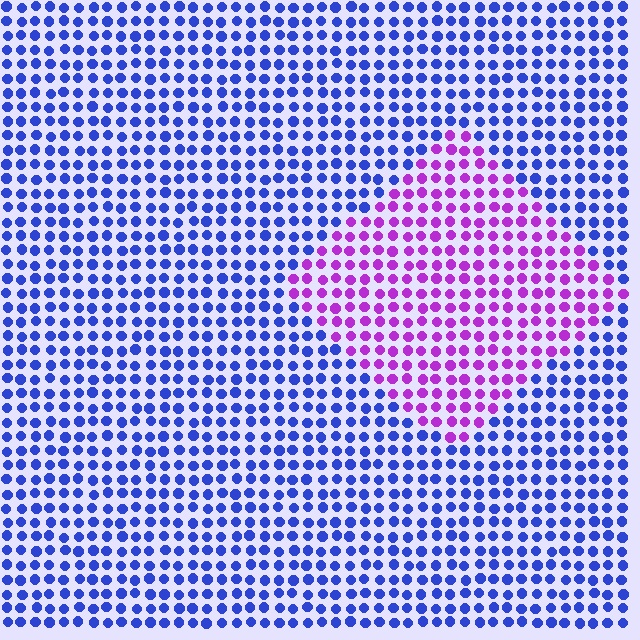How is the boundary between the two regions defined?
The boundary is defined purely by a slight shift in hue (about 59 degrees). Spacing, size, and orientation are identical on both sides.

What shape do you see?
I see a diamond.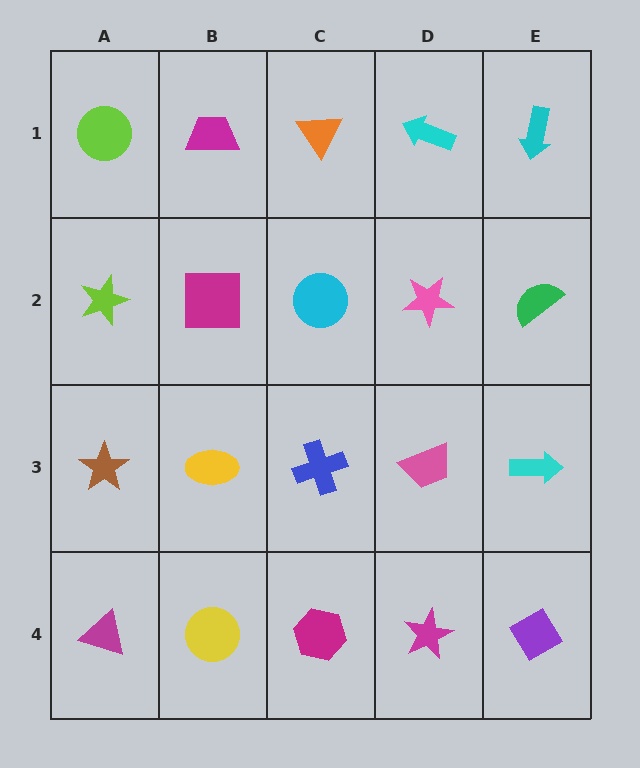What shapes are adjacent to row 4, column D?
A pink trapezoid (row 3, column D), a magenta hexagon (row 4, column C), a purple diamond (row 4, column E).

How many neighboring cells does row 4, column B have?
3.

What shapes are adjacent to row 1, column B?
A magenta square (row 2, column B), a lime circle (row 1, column A), an orange triangle (row 1, column C).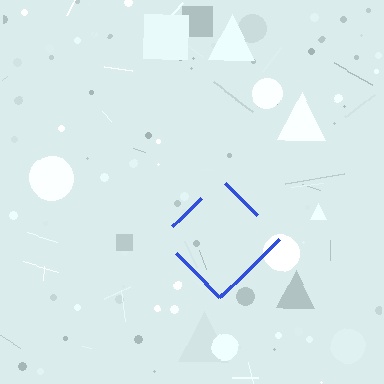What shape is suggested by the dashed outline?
The dashed outline suggests a diamond.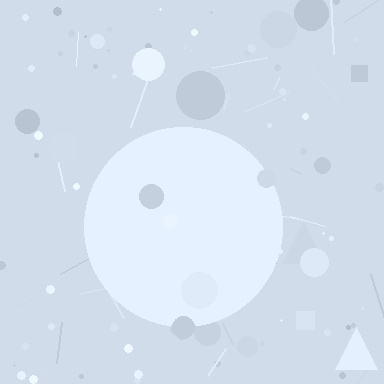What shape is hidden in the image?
A circle is hidden in the image.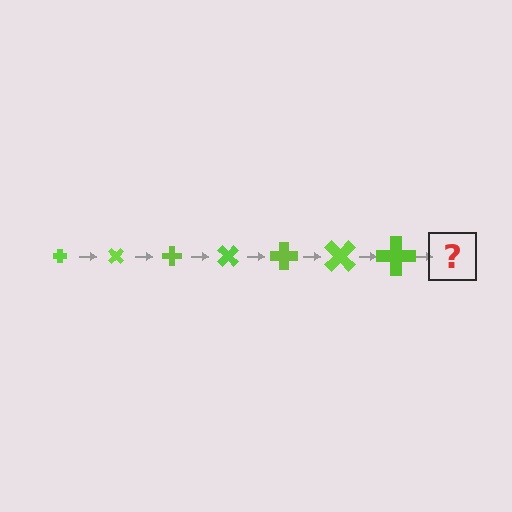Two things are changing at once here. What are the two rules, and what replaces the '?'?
The two rules are that the cross grows larger each step and it rotates 45 degrees each step. The '?' should be a cross, larger than the previous one and rotated 315 degrees from the start.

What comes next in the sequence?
The next element should be a cross, larger than the previous one and rotated 315 degrees from the start.